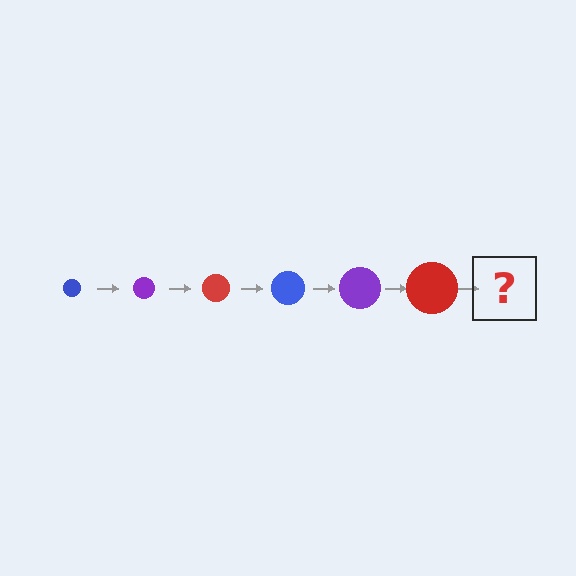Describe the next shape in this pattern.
It should be a blue circle, larger than the previous one.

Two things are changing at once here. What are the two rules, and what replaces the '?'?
The two rules are that the circle grows larger each step and the color cycles through blue, purple, and red. The '?' should be a blue circle, larger than the previous one.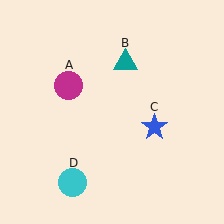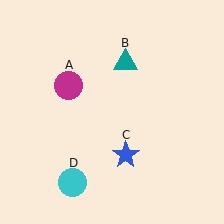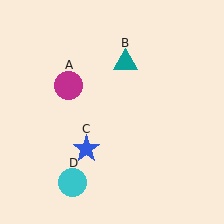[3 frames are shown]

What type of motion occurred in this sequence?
The blue star (object C) rotated clockwise around the center of the scene.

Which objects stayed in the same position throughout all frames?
Magenta circle (object A) and teal triangle (object B) and cyan circle (object D) remained stationary.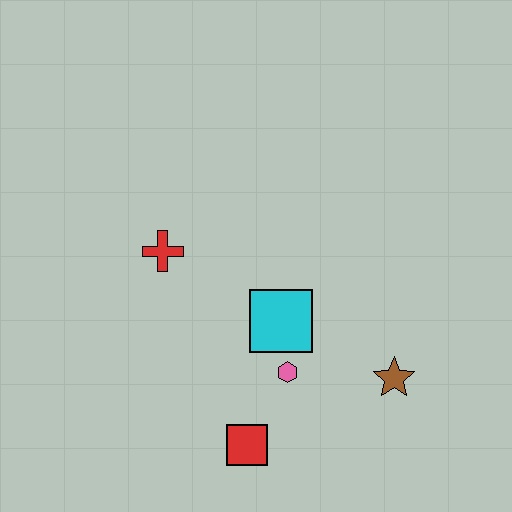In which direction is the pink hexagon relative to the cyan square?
The pink hexagon is below the cyan square.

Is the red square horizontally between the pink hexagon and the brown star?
No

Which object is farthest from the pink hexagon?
The red cross is farthest from the pink hexagon.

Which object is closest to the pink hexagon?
The cyan square is closest to the pink hexagon.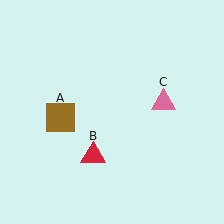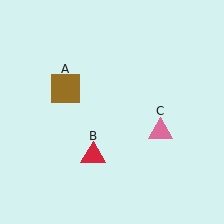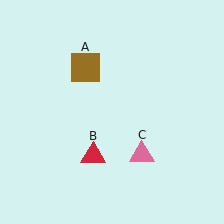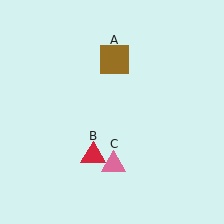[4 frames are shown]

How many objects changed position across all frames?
2 objects changed position: brown square (object A), pink triangle (object C).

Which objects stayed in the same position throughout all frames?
Red triangle (object B) remained stationary.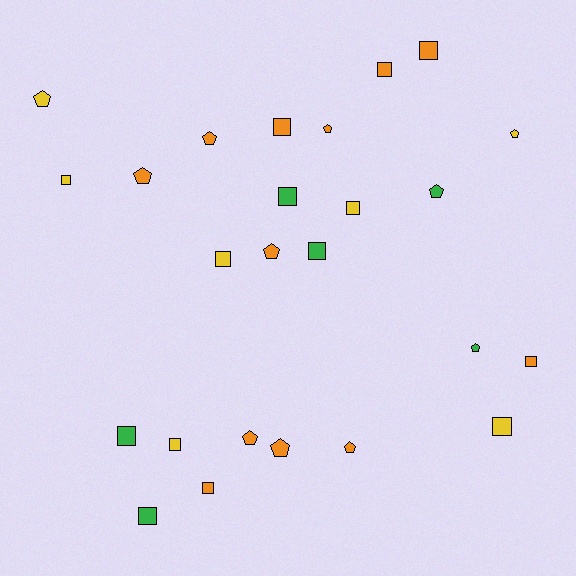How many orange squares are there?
There are 5 orange squares.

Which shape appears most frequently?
Square, with 14 objects.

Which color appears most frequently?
Orange, with 12 objects.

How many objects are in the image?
There are 25 objects.